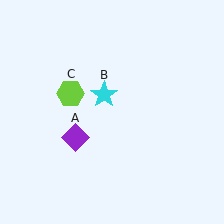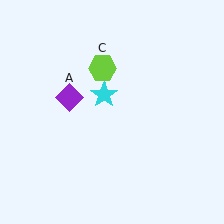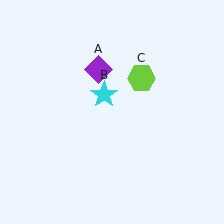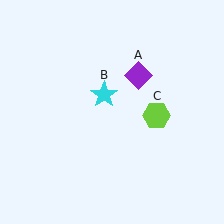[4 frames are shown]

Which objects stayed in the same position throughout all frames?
Cyan star (object B) remained stationary.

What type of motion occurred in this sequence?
The purple diamond (object A), lime hexagon (object C) rotated clockwise around the center of the scene.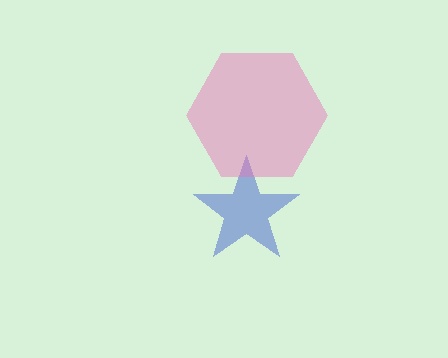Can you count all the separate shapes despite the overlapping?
Yes, there are 2 separate shapes.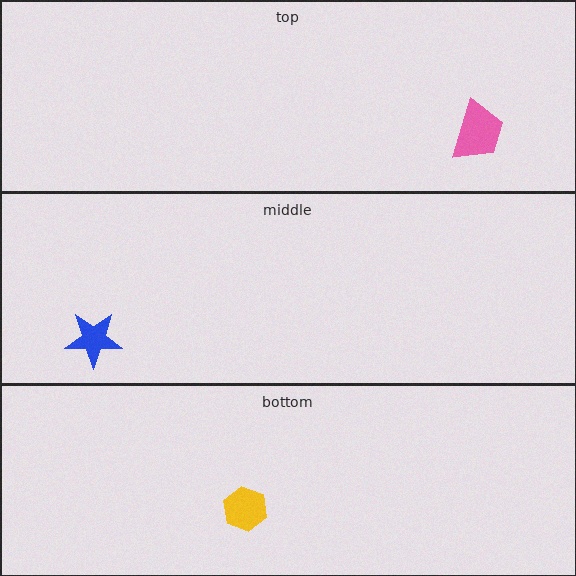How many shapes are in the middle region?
1.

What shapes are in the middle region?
The blue star.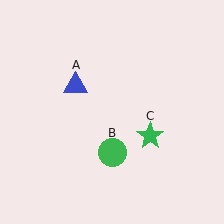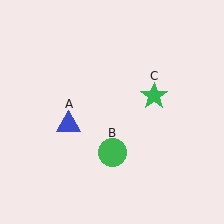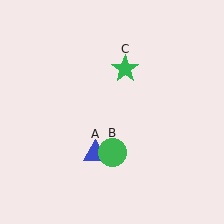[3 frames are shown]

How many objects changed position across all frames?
2 objects changed position: blue triangle (object A), green star (object C).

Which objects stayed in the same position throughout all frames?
Green circle (object B) remained stationary.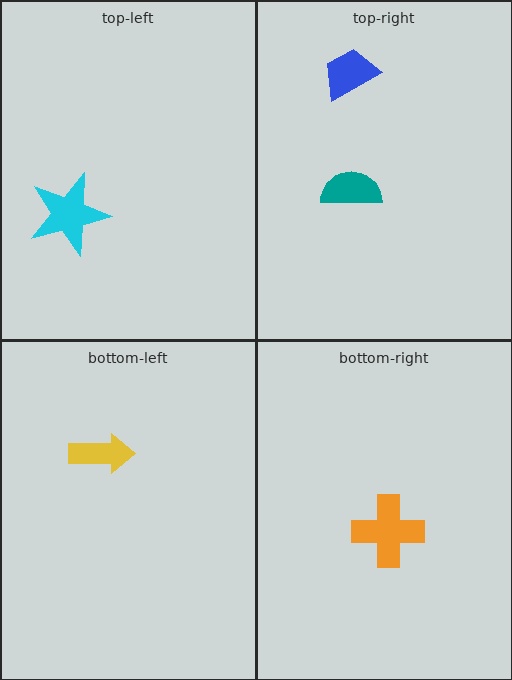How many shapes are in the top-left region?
1.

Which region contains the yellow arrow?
The bottom-left region.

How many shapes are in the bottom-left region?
1.